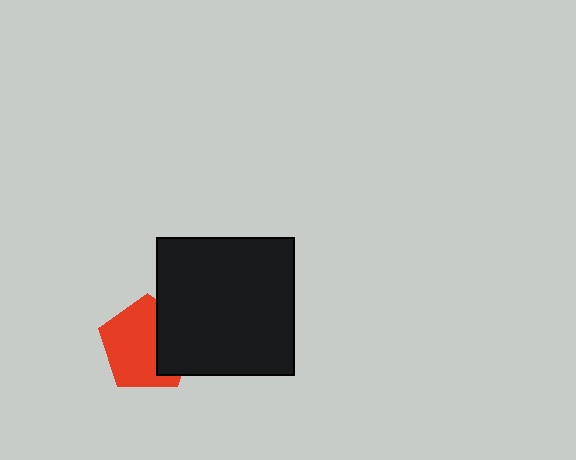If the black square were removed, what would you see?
You would see the complete red pentagon.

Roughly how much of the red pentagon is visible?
Most of it is visible (roughly 66%).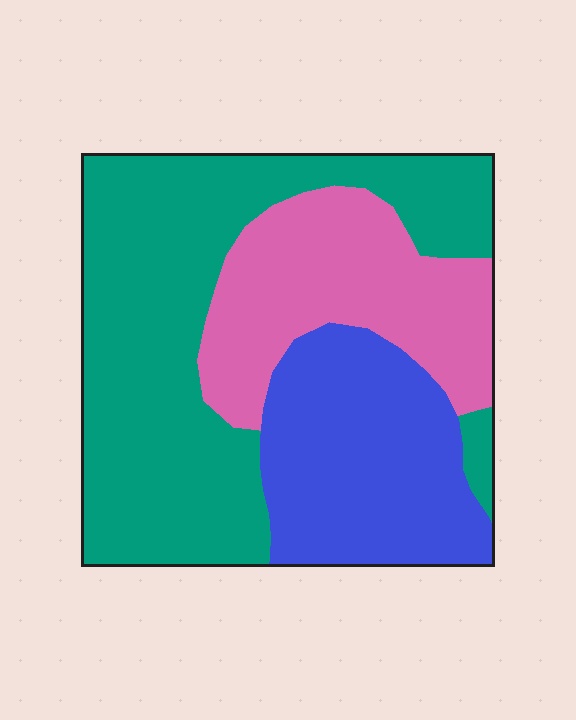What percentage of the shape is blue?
Blue covers roughly 25% of the shape.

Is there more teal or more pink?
Teal.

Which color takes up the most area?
Teal, at roughly 50%.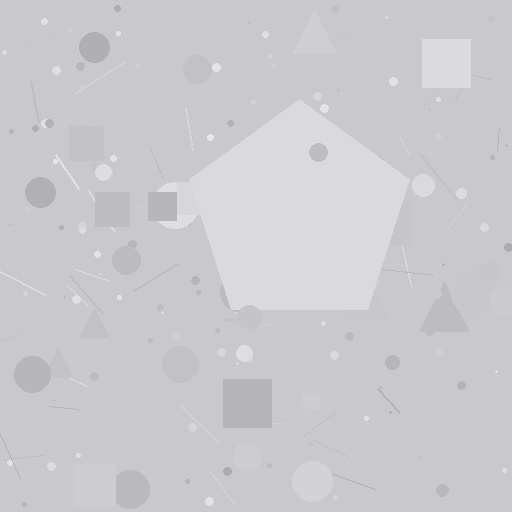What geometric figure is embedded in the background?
A pentagon is embedded in the background.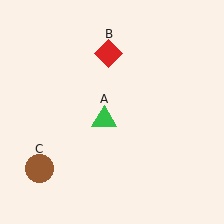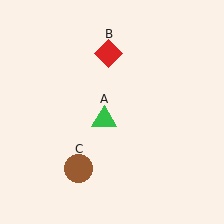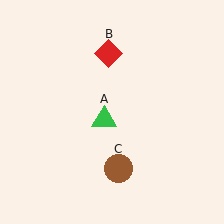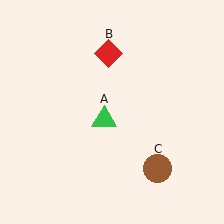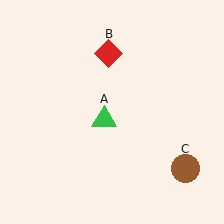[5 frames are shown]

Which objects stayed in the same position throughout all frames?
Green triangle (object A) and red diamond (object B) remained stationary.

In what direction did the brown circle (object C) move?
The brown circle (object C) moved right.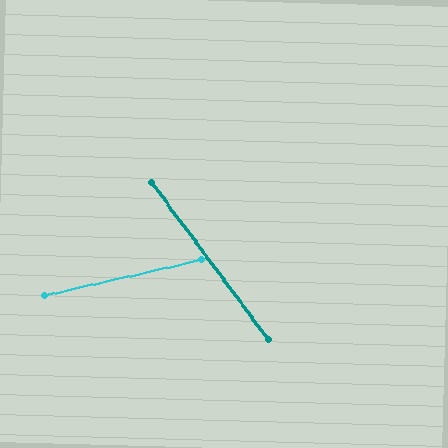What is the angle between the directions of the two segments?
Approximately 66 degrees.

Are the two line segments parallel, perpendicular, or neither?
Neither parallel nor perpendicular — they differ by about 66°.